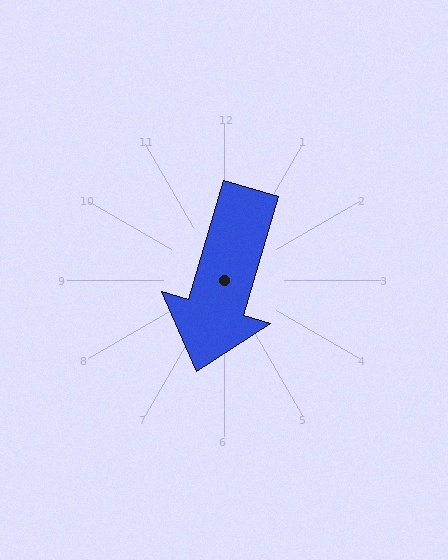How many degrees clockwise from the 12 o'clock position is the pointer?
Approximately 196 degrees.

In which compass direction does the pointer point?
South.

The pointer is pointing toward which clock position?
Roughly 7 o'clock.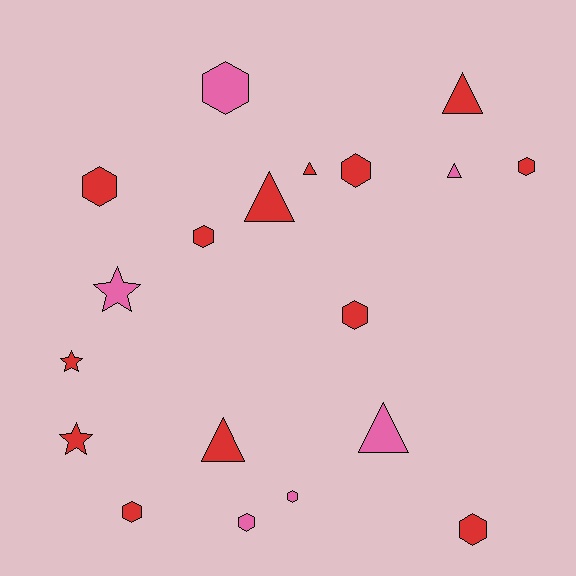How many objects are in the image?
There are 19 objects.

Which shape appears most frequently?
Hexagon, with 10 objects.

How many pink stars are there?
There is 1 pink star.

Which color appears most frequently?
Red, with 13 objects.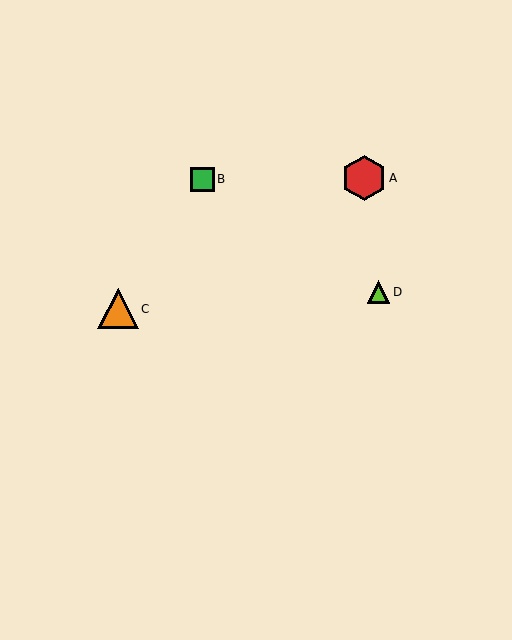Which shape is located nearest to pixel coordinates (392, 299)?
The lime triangle (labeled D) at (379, 292) is nearest to that location.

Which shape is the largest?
The red hexagon (labeled A) is the largest.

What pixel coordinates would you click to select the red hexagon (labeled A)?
Click at (364, 178) to select the red hexagon A.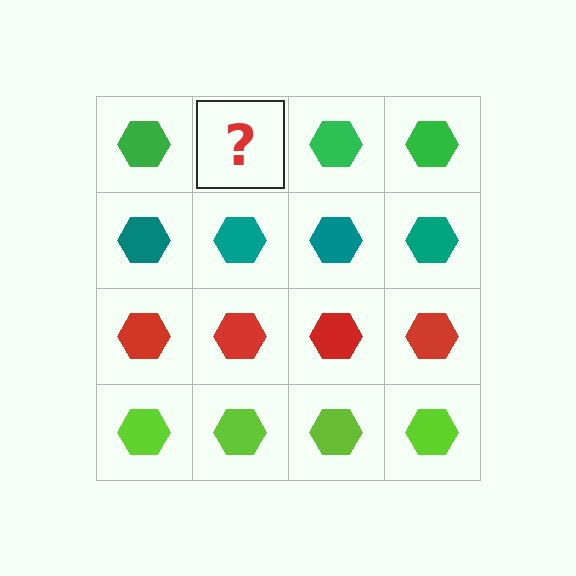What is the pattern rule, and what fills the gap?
The rule is that each row has a consistent color. The gap should be filled with a green hexagon.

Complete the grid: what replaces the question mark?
The question mark should be replaced with a green hexagon.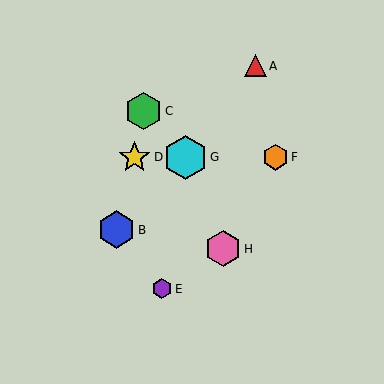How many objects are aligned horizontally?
3 objects (D, F, G) are aligned horizontally.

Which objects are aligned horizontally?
Objects D, F, G are aligned horizontally.